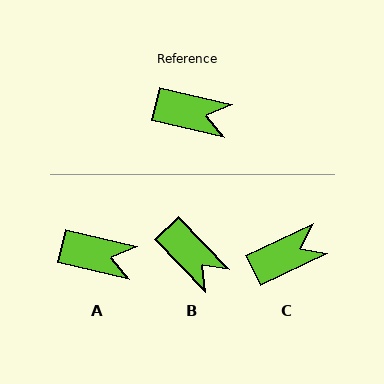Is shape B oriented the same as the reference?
No, it is off by about 32 degrees.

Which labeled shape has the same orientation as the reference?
A.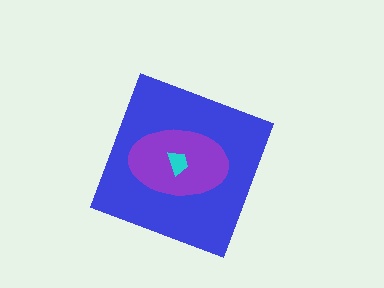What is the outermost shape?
The blue diamond.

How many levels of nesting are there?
3.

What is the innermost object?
The cyan trapezoid.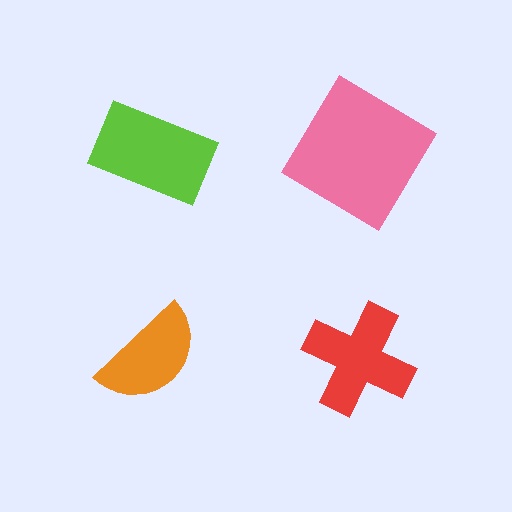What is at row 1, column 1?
A lime rectangle.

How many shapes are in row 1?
2 shapes.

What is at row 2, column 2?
A red cross.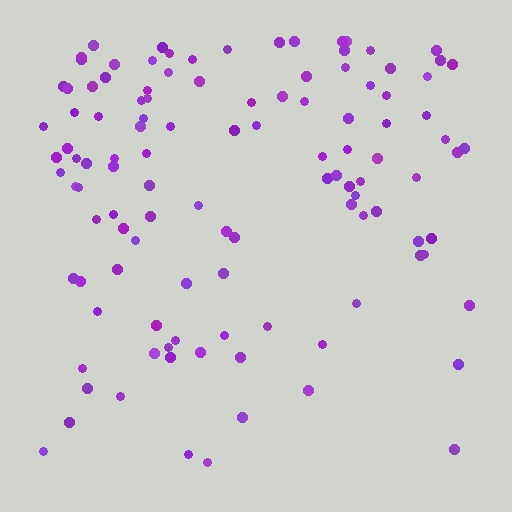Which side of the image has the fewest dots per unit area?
The bottom.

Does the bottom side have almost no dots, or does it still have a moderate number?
Still a moderate number, just noticeably fewer than the top.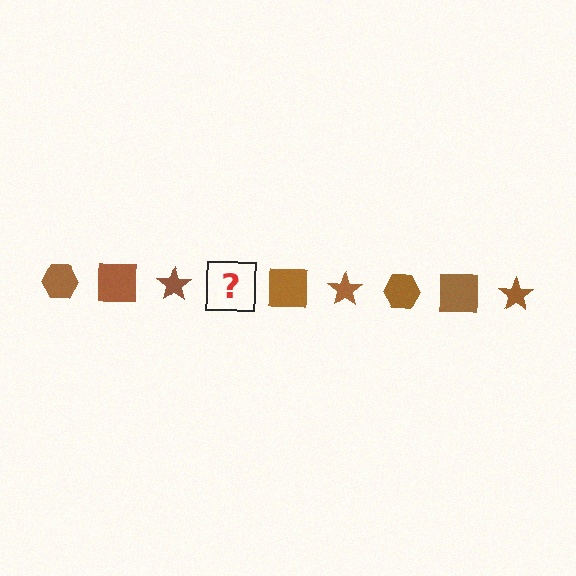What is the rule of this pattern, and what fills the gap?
The rule is that the pattern cycles through hexagon, square, star shapes in brown. The gap should be filled with a brown hexagon.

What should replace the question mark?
The question mark should be replaced with a brown hexagon.